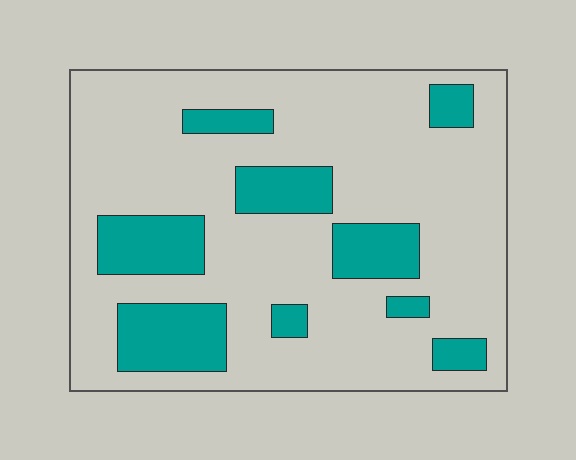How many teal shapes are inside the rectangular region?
9.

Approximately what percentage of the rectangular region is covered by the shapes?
Approximately 25%.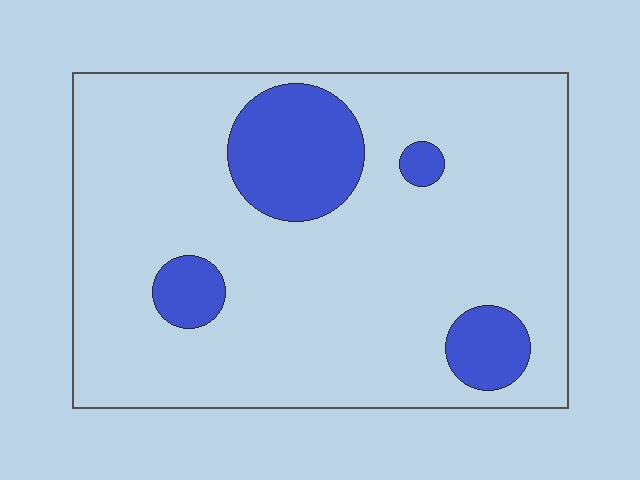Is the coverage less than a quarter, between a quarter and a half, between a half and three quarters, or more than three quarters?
Less than a quarter.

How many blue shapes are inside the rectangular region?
4.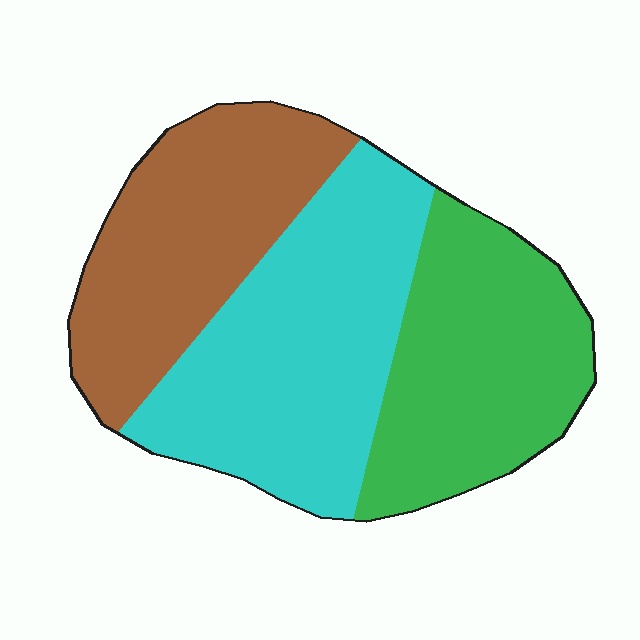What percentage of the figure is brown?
Brown covers about 30% of the figure.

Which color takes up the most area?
Cyan, at roughly 40%.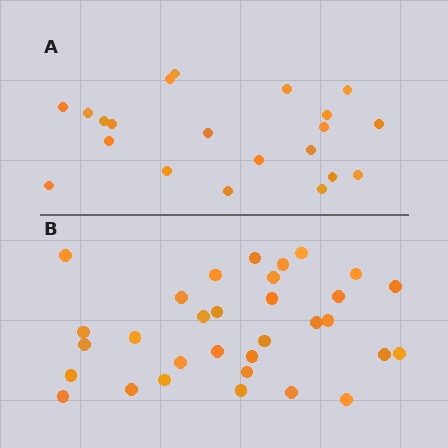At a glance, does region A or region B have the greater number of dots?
Region B (the bottom region) has more dots.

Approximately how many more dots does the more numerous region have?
Region B has roughly 12 or so more dots than region A.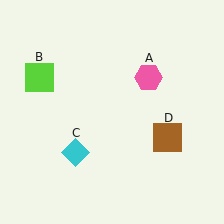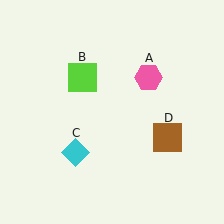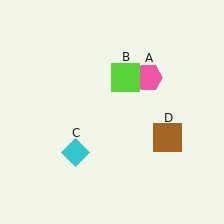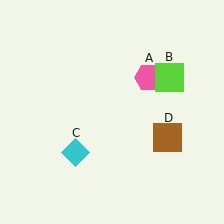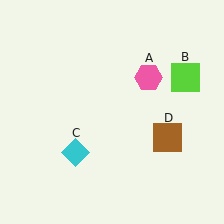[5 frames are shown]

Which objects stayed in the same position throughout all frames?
Pink hexagon (object A) and cyan diamond (object C) and brown square (object D) remained stationary.